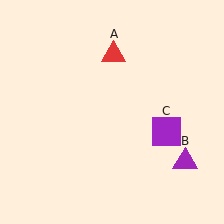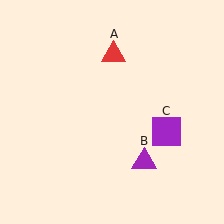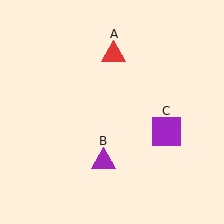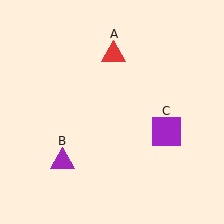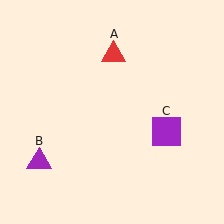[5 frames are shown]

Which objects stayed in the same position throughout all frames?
Red triangle (object A) and purple square (object C) remained stationary.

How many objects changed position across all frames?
1 object changed position: purple triangle (object B).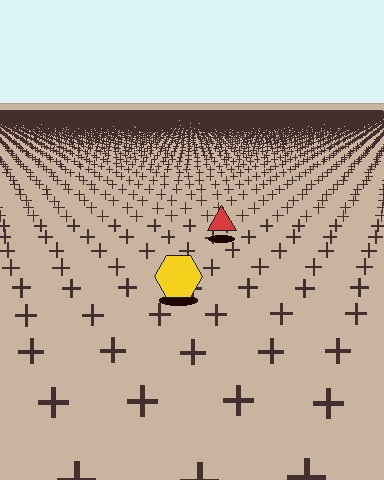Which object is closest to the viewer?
The yellow hexagon is closest. The texture marks near it are larger and more spread out.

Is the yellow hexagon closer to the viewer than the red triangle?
Yes. The yellow hexagon is closer — you can tell from the texture gradient: the ground texture is coarser near it.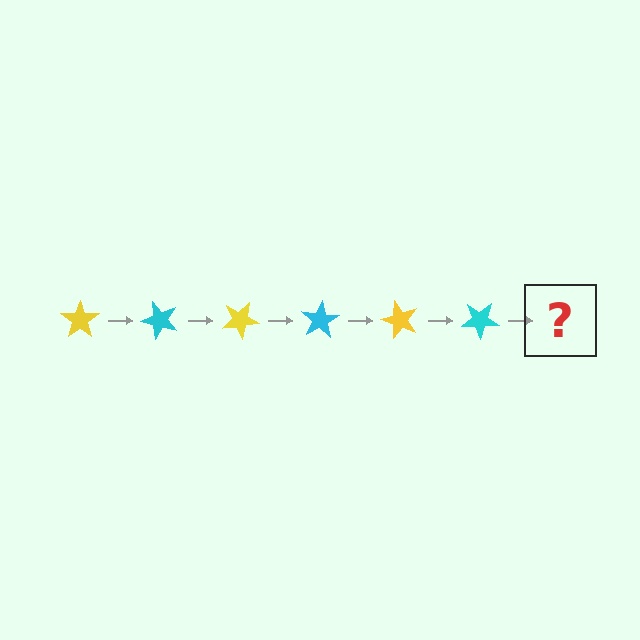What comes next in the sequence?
The next element should be a yellow star, rotated 300 degrees from the start.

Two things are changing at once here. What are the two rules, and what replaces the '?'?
The two rules are that it rotates 50 degrees each step and the color cycles through yellow and cyan. The '?' should be a yellow star, rotated 300 degrees from the start.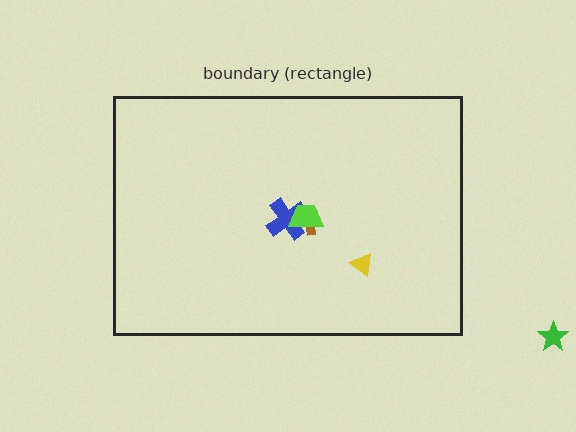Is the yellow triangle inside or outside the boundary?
Inside.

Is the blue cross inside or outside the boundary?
Inside.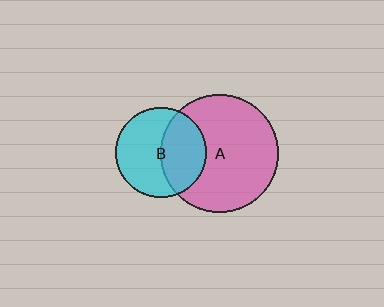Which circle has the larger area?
Circle A (pink).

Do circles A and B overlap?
Yes.